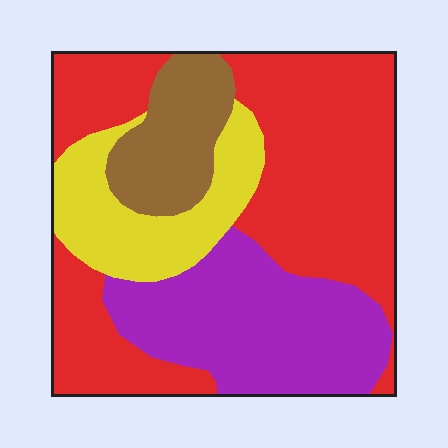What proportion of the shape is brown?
Brown covers roughly 10% of the shape.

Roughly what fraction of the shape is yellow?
Yellow takes up less than a sixth of the shape.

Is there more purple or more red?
Red.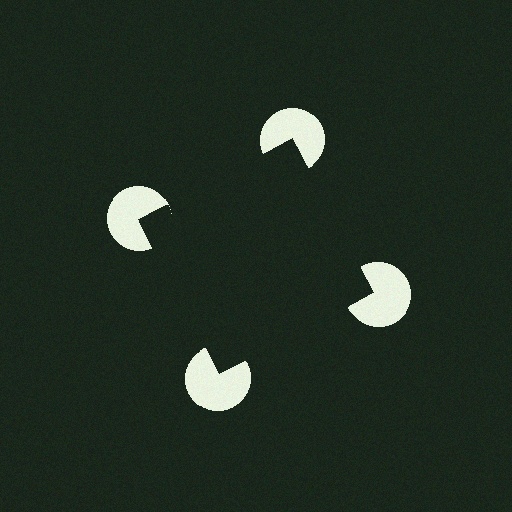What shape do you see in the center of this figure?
An illusory square — its edges are inferred from the aligned wedge cuts in the pac-man discs, not physically drawn.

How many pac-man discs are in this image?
There are 4 — one at each vertex of the illusory square.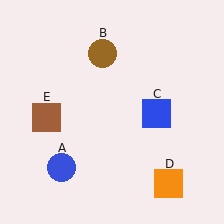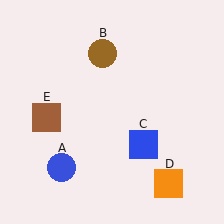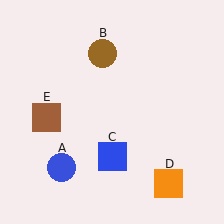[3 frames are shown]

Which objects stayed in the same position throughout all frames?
Blue circle (object A) and brown circle (object B) and orange square (object D) and brown square (object E) remained stationary.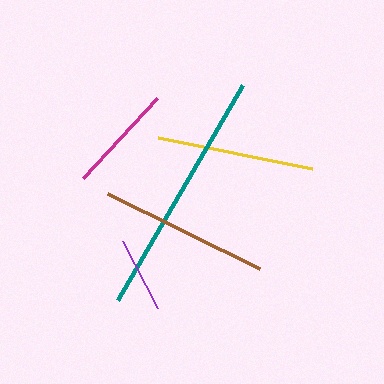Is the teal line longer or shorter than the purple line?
The teal line is longer than the purple line.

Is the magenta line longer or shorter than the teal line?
The teal line is longer than the magenta line.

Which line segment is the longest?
The teal line is the longest at approximately 249 pixels.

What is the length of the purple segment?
The purple segment is approximately 76 pixels long.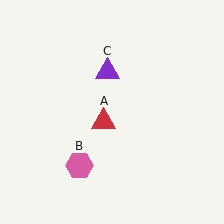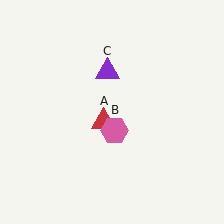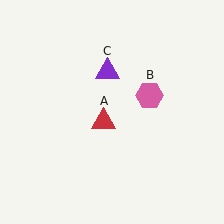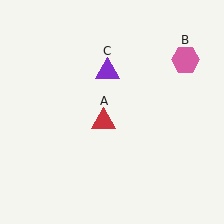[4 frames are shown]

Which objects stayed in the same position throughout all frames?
Red triangle (object A) and purple triangle (object C) remained stationary.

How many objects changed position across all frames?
1 object changed position: pink hexagon (object B).